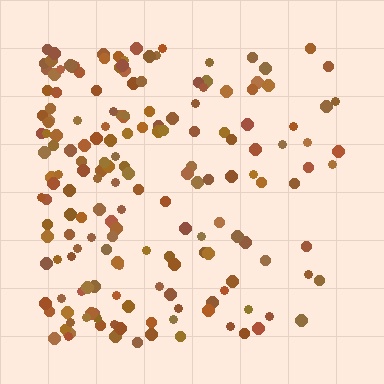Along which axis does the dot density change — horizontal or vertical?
Horizontal.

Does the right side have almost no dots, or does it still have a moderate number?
Still a moderate number, just noticeably fewer than the left.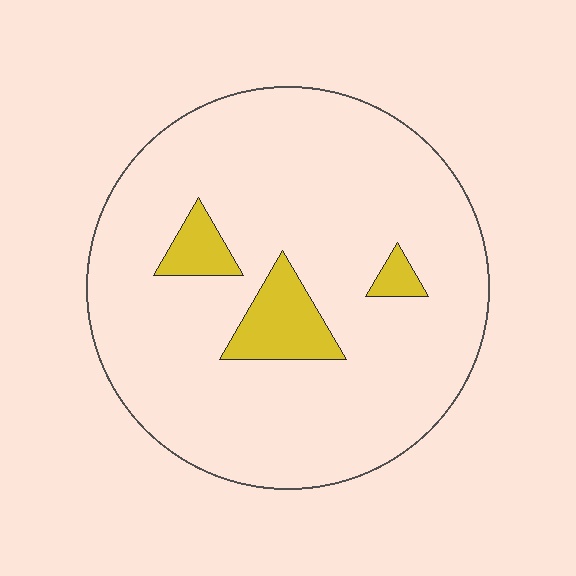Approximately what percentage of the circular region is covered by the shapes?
Approximately 10%.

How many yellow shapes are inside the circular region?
3.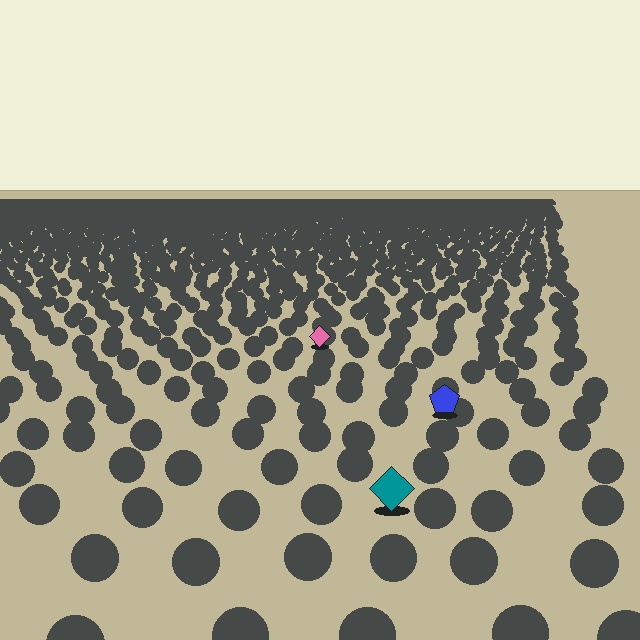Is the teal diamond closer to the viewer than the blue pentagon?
Yes. The teal diamond is closer — you can tell from the texture gradient: the ground texture is coarser near it.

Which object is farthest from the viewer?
The pink diamond is farthest from the viewer. It appears smaller and the ground texture around it is denser.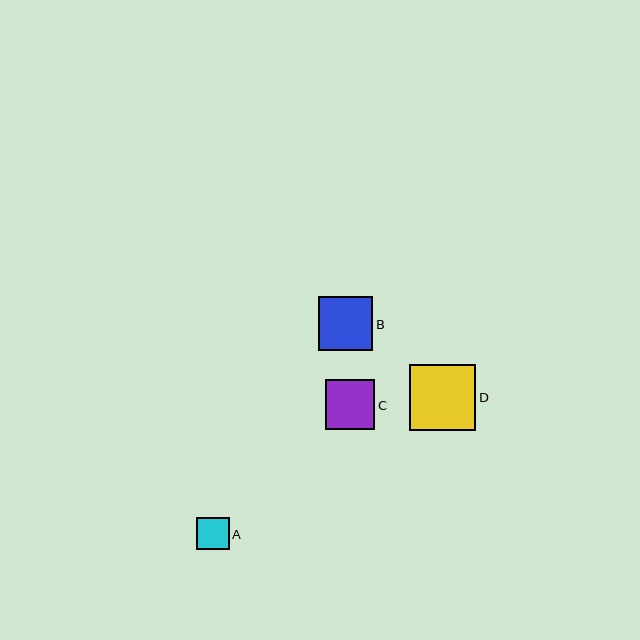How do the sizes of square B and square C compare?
Square B and square C are approximately the same size.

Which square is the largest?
Square D is the largest with a size of approximately 67 pixels.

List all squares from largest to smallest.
From largest to smallest: D, B, C, A.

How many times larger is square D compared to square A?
Square D is approximately 2.1 times the size of square A.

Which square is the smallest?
Square A is the smallest with a size of approximately 32 pixels.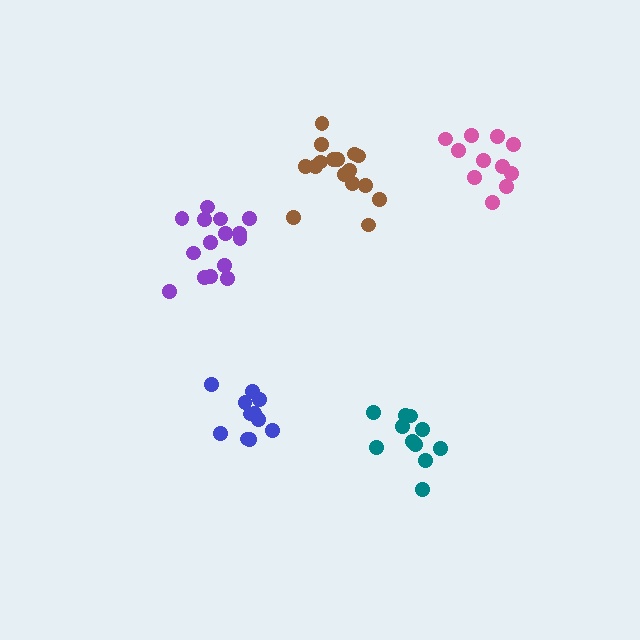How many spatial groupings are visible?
There are 5 spatial groupings.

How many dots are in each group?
Group 1: 11 dots, Group 2: 15 dots, Group 3: 11 dots, Group 4: 11 dots, Group 5: 16 dots (64 total).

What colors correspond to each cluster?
The clusters are colored: pink, purple, blue, teal, brown.